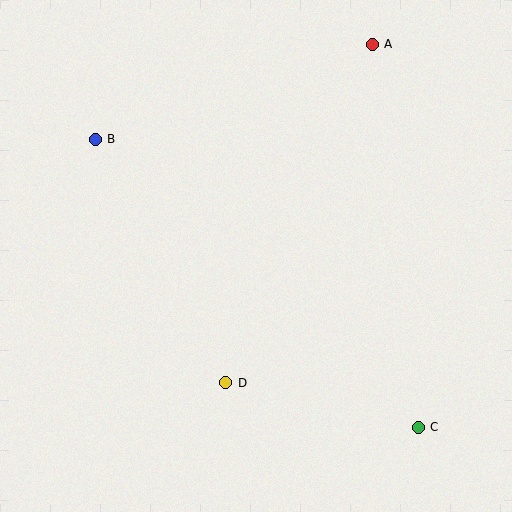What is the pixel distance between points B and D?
The distance between B and D is 276 pixels.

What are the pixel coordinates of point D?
Point D is at (226, 383).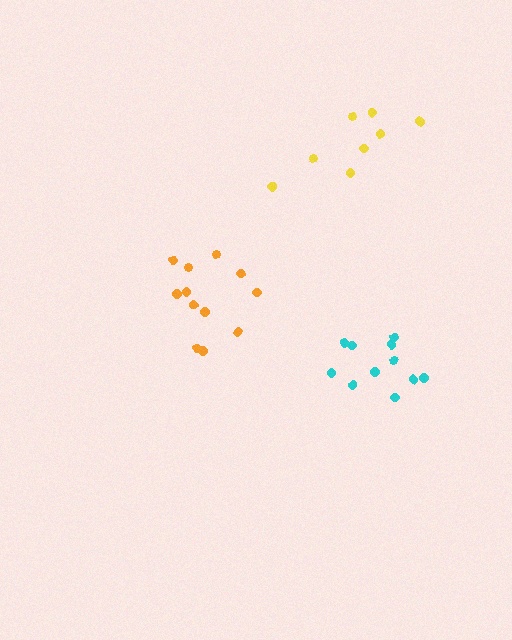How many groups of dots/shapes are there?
There are 3 groups.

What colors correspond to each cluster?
The clusters are colored: cyan, yellow, orange.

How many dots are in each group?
Group 1: 11 dots, Group 2: 8 dots, Group 3: 12 dots (31 total).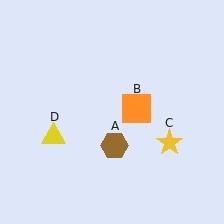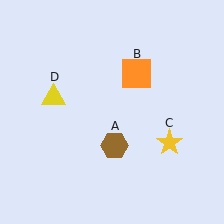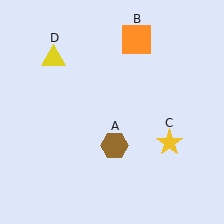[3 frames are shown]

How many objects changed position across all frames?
2 objects changed position: orange square (object B), yellow triangle (object D).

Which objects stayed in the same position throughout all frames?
Brown hexagon (object A) and yellow star (object C) remained stationary.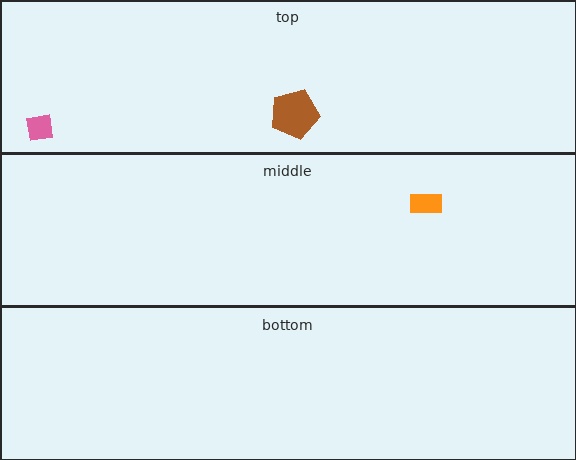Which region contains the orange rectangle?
The middle region.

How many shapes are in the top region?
2.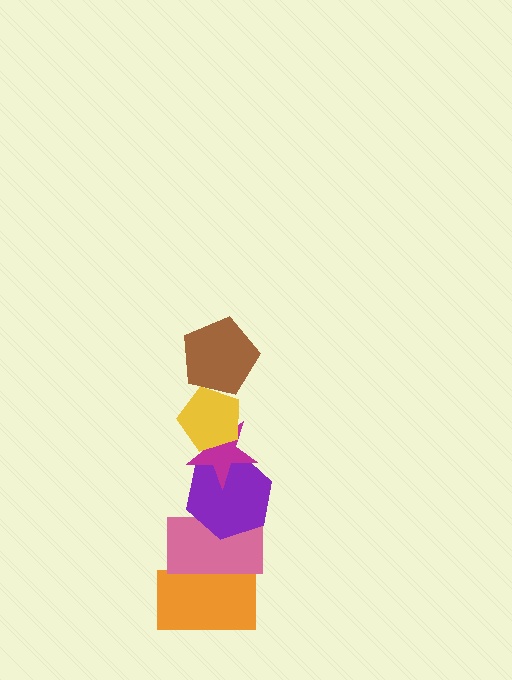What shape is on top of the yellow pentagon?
The brown pentagon is on top of the yellow pentagon.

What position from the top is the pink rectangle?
The pink rectangle is 5th from the top.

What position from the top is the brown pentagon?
The brown pentagon is 1st from the top.